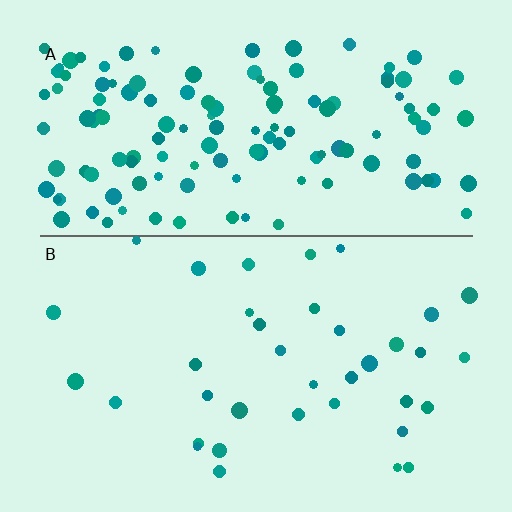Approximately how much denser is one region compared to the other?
Approximately 3.6× — region A over region B.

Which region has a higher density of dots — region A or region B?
A (the top).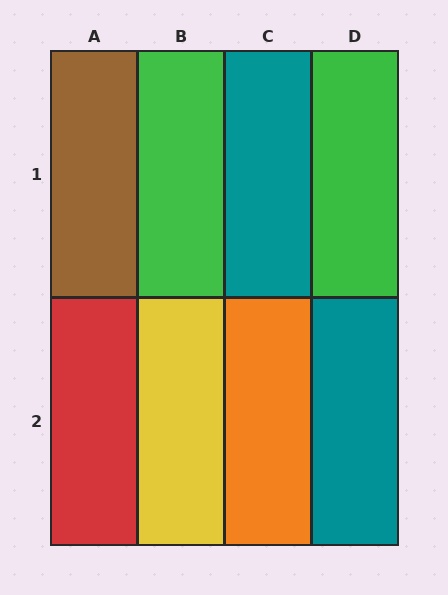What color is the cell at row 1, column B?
Green.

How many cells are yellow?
1 cell is yellow.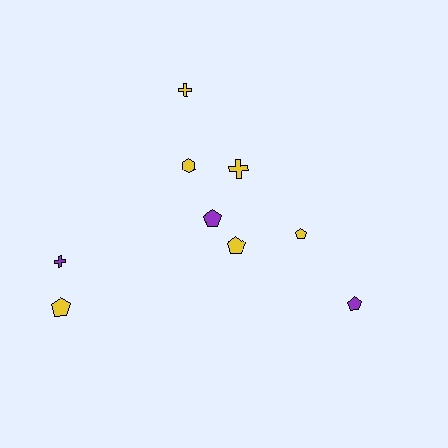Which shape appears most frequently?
Pentagon, with 5 objects.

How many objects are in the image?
There are 9 objects.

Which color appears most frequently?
Yellow, with 6 objects.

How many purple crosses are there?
There is 1 purple cross.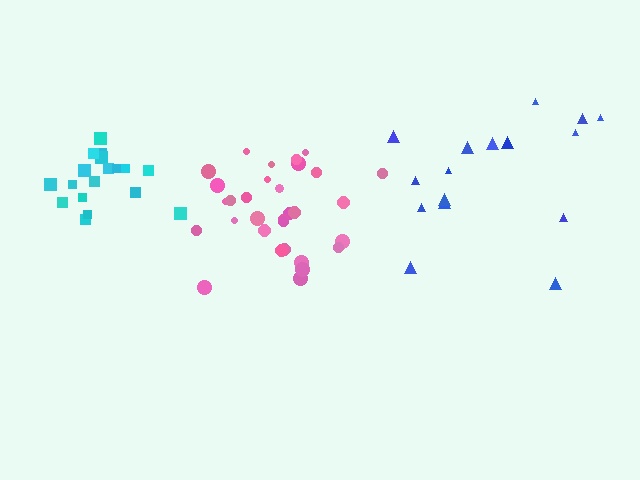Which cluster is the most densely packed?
Cyan.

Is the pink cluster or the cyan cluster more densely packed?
Cyan.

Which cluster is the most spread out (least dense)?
Blue.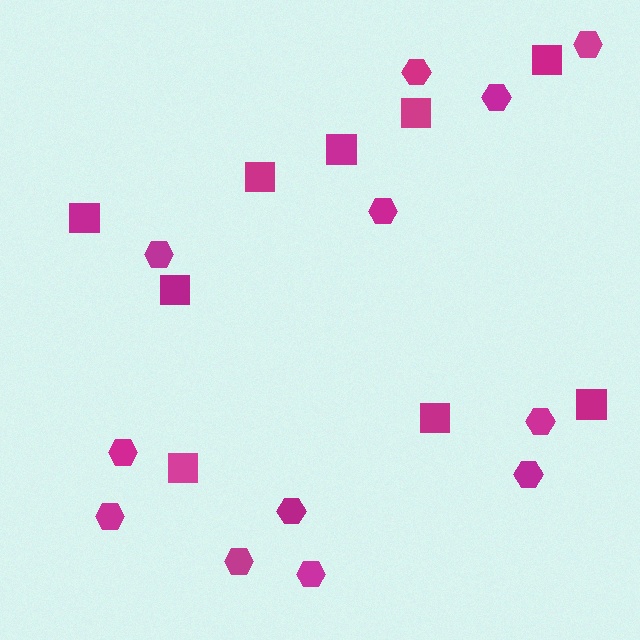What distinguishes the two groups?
There are 2 groups: one group of hexagons (12) and one group of squares (9).